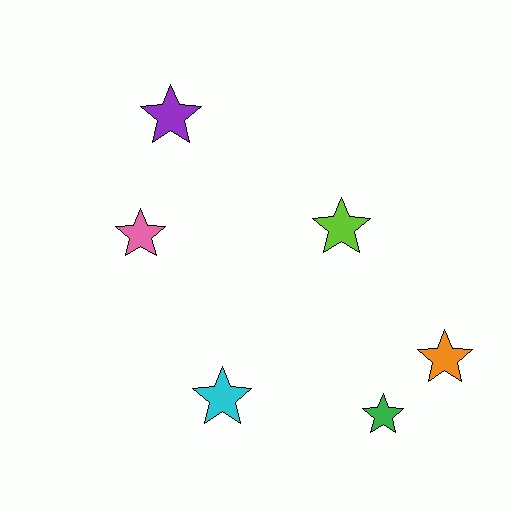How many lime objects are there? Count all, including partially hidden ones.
There is 1 lime object.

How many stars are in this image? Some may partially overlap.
There are 6 stars.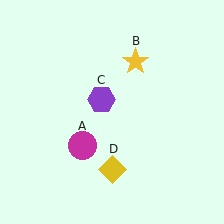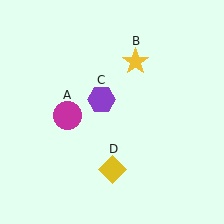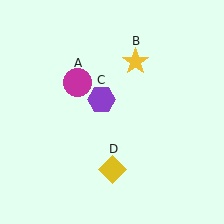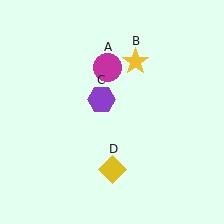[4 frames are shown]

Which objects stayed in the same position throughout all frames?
Yellow star (object B) and purple hexagon (object C) and yellow diamond (object D) remained stationary.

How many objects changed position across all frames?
1 object changed position: magenta circle (object A).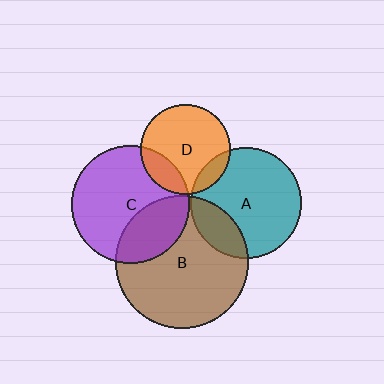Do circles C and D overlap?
Yes.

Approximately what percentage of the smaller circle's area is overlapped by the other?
Approximately 20%.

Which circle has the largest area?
Circle B (brown).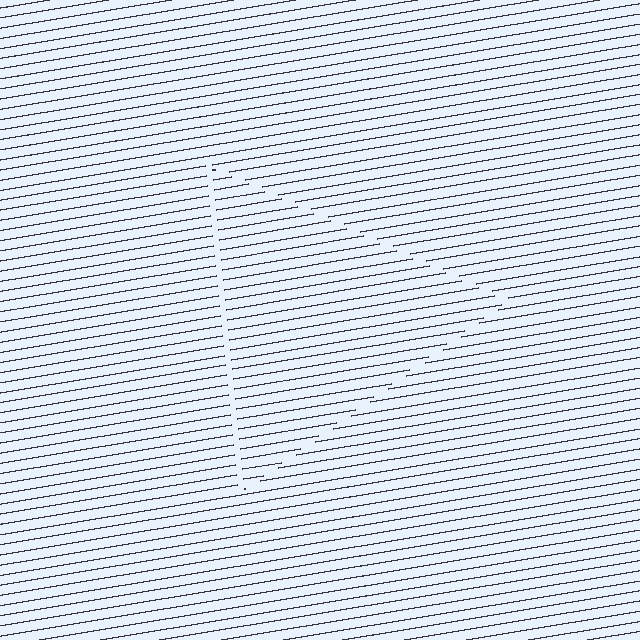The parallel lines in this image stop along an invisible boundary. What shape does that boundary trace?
An illusory triangle. The interior of the shape contains the same grating, shifted by half a period — the contour is defined by the phase discontinuity where line-ends from the inner and outer gratings abut.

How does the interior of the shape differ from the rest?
The interior of the shape contains the same grating, shifted by half a period — the contour is defined by the phase discontinuity where line-ends from the inner and outer gratings abut.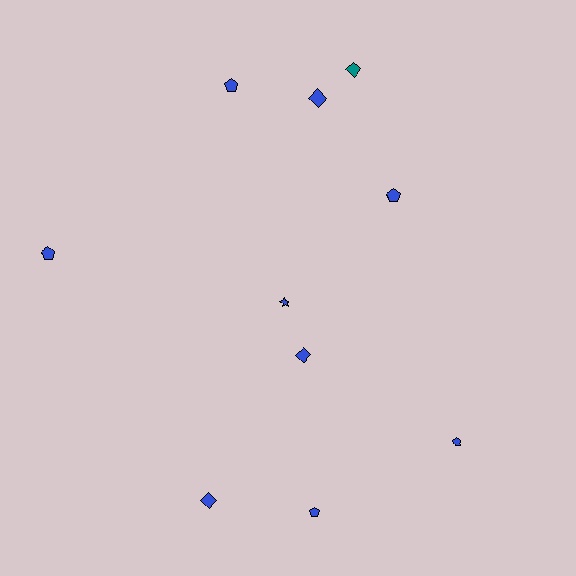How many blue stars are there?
There is 1 blue star.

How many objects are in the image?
There are 10 objects.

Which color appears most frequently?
Blue, with 9 objects.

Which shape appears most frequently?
Pentagon, with 5 objects.